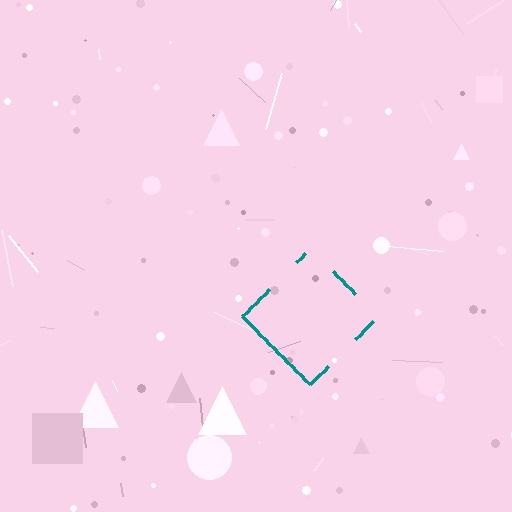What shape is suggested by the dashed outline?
The dashed outline suggests a diamond.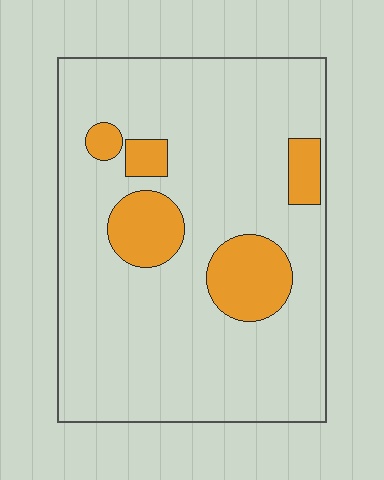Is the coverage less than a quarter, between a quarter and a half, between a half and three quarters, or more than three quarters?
Less than a quarter.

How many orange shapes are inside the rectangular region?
5.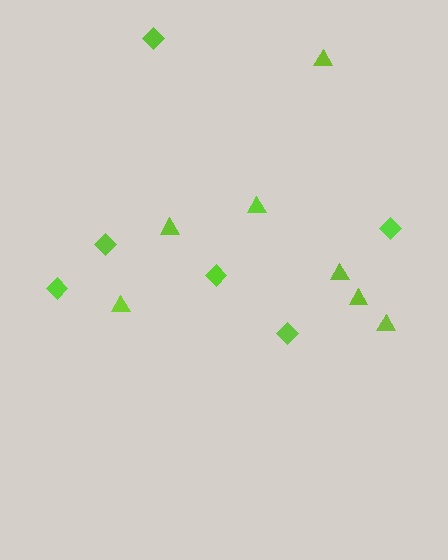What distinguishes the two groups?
There are 2 groups: one group of diamonds (6) and one group of triangles (7).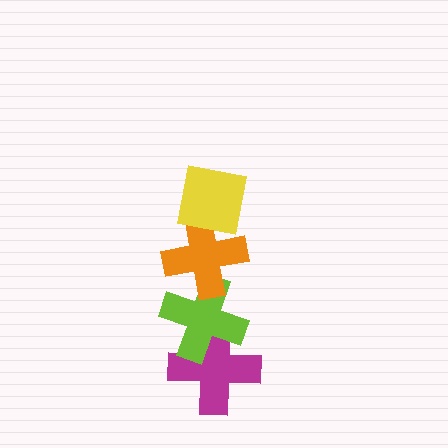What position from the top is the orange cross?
The orange cross is 2nd from the top.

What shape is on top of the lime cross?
The orange cross is on top of the lime cross.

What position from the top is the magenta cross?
The magenta cross is 4th from the top.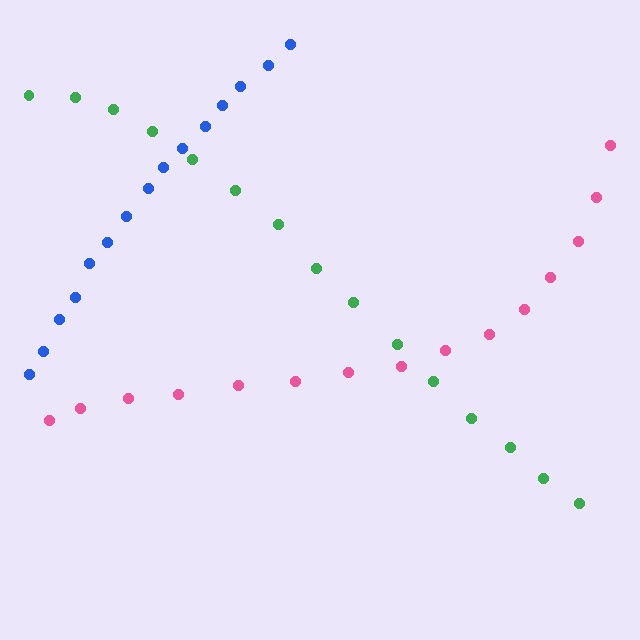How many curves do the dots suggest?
There are 3 distinct paths.